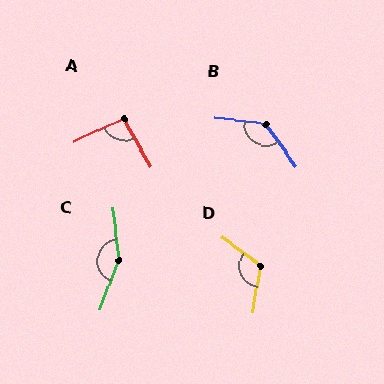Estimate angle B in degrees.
Approximately 133 degrees.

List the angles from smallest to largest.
A (95°), D (116°), B (133°), C (153°).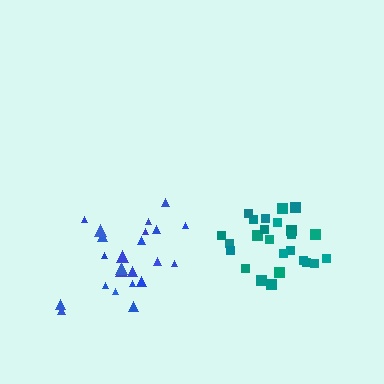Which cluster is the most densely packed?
Teal.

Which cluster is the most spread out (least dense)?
Blue.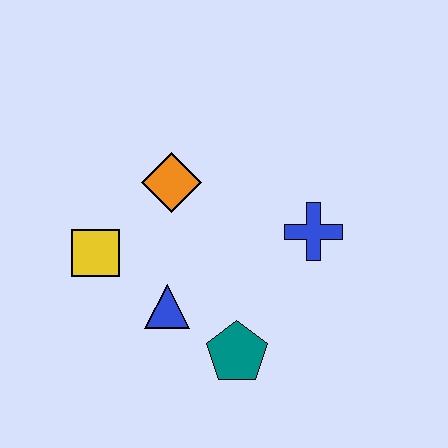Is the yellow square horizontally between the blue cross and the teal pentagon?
No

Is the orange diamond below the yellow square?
No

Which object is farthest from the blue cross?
The yellow square is farthest from the blue cross.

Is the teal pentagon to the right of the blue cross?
No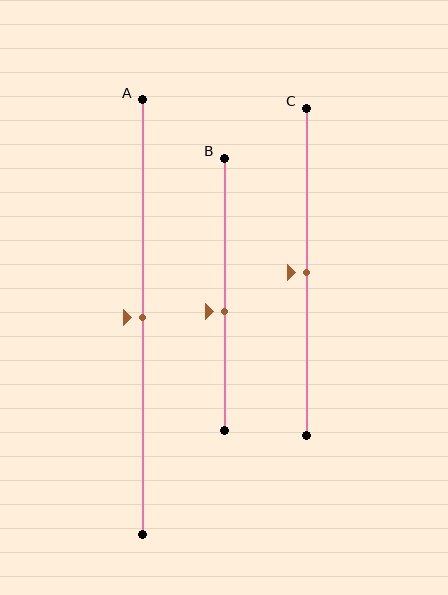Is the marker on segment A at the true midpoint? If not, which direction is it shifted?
Yes, the marker on segment A is at the true midpoint.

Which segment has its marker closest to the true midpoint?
Segment A has its marker closest to the true midpoint.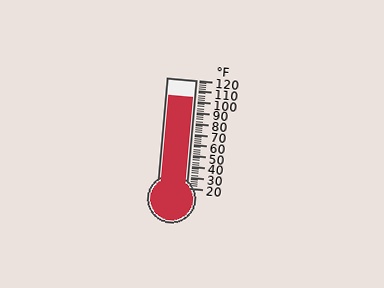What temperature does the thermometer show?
The thermometer shows approximately 104°F.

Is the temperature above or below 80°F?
The temperature is above 80°F.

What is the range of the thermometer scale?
The thermometer scale ranges from 20°F to 120°F.